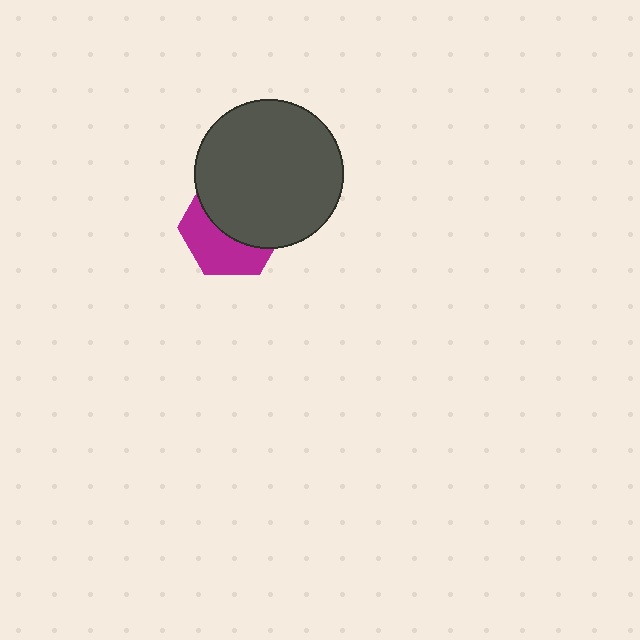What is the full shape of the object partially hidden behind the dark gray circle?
The partially hidden object is a magenta hexagon.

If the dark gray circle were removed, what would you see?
You would see the complete magenta hexagon.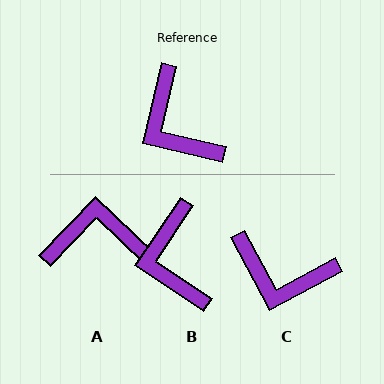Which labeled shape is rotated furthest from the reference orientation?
A, about 120 degrees away.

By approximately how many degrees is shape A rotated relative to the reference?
Approximately 120 degrees clockwise.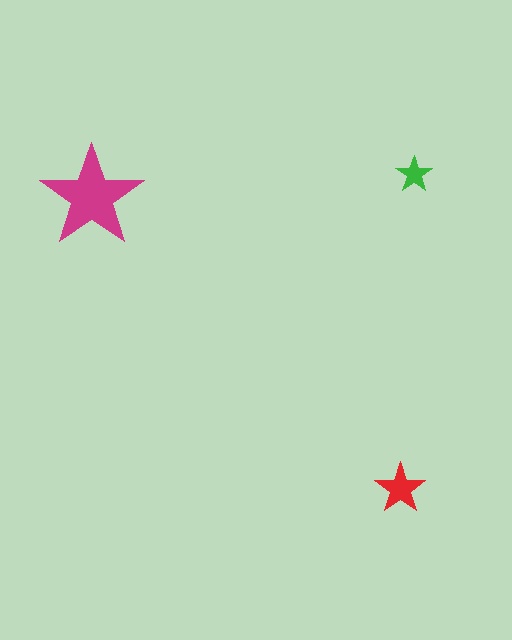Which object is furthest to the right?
The green star is rightmost.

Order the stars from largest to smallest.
the magenta one, the red one, the green one.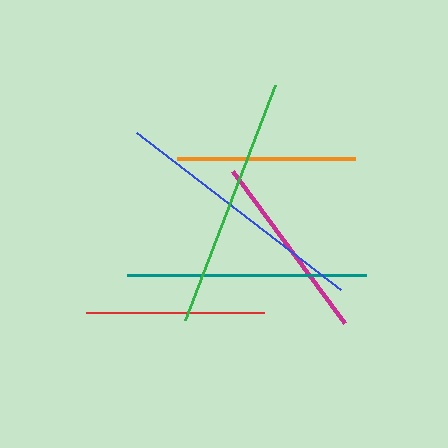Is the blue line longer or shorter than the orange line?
The blue line is longer than the orange line.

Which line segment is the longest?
The blue line is the longest at approximately 257 pixels.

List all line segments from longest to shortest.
From longest to shortest: blue, green, teal, magenta, red, orange.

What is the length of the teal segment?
The teal segment is approximately 239 pixels long.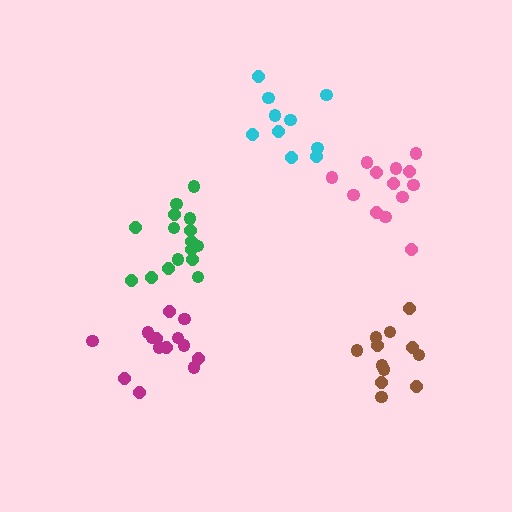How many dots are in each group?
Group 1: 10 dots, Group 2: 13 dots, Group 3: 16 dots, Group 4: 12 dots, Group 5: 14 dots (65 total).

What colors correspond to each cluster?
The clusters are colored: cyan, pink, green, brown, magenta.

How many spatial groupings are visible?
There are 5 spatial groupings.